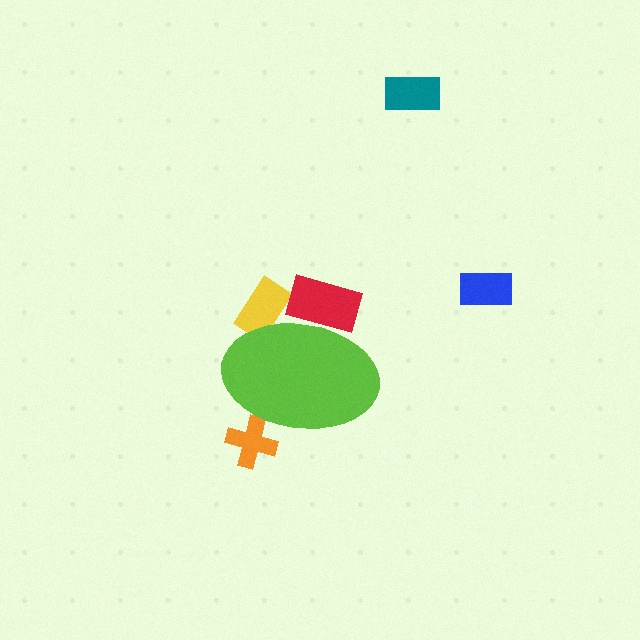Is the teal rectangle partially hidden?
No, the teal rectangle is fully visible.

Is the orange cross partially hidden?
Yes, the orange cross is partially hidden behind the lime ellipse.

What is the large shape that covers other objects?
A lime ellipse.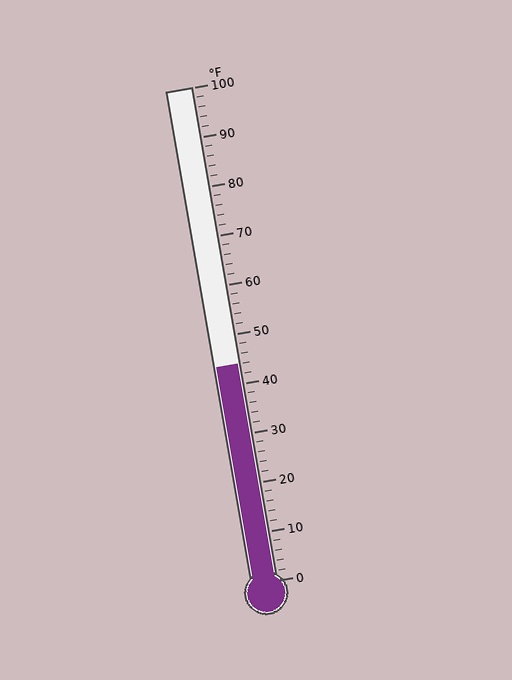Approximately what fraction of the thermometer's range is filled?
The thermometer is filled to approximately 45% of its range.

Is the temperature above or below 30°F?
The temperature is above 30°F.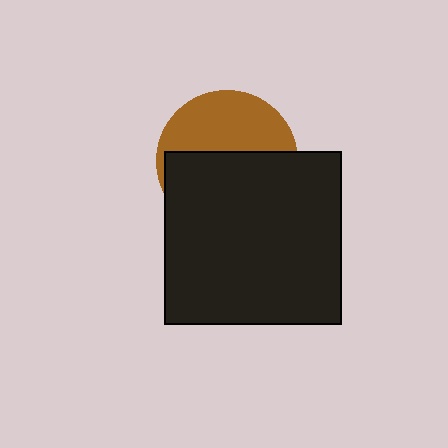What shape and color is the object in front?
The object in front is a black rectangle.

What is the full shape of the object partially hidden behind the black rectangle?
The partially hidden object is a brown circle.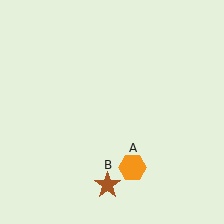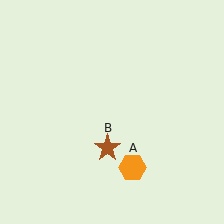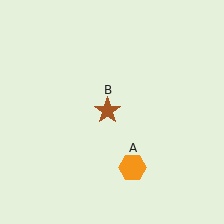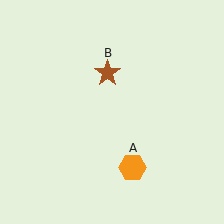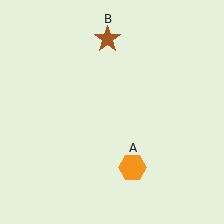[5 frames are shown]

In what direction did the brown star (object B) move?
The brown star (object B) moved up.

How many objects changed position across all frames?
1 object changed position: brown star (object B).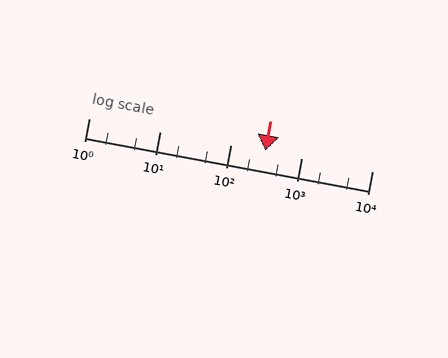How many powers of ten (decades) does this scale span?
The scale spans 4 decades, from 1 to 10000.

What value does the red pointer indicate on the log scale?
The pointer indicates approximately 310.